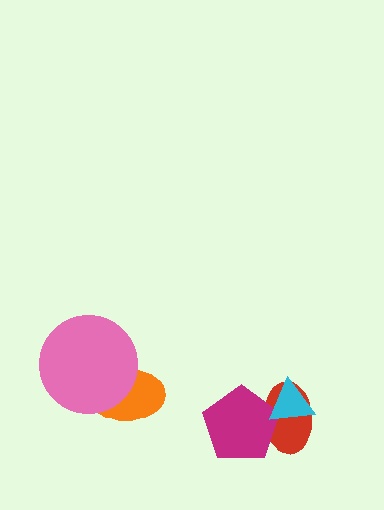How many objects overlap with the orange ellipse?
1 object overlaps with the orange ellipse.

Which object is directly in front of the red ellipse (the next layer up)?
The magenta pentagon is directly in front of the red ellipse.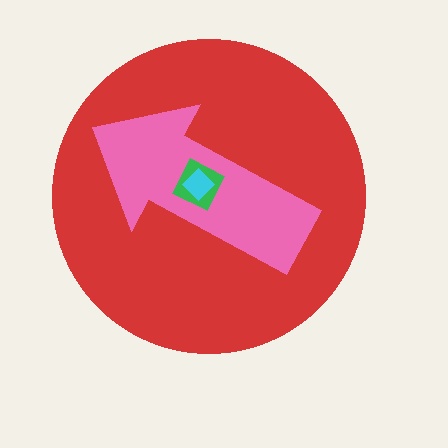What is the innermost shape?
The cyan diamond.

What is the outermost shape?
The red circle.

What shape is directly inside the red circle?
The pink arrow.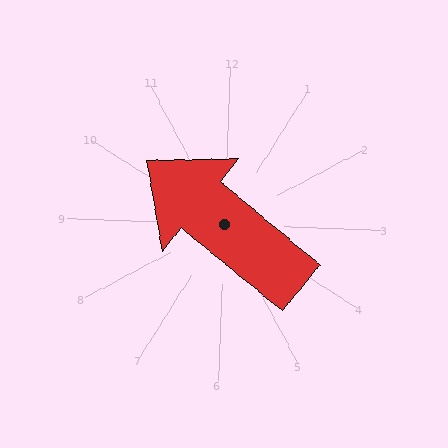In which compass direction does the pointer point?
Northwest.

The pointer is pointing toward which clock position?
Roughly 10 o'clock.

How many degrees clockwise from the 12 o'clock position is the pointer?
Approximately 308 degrees.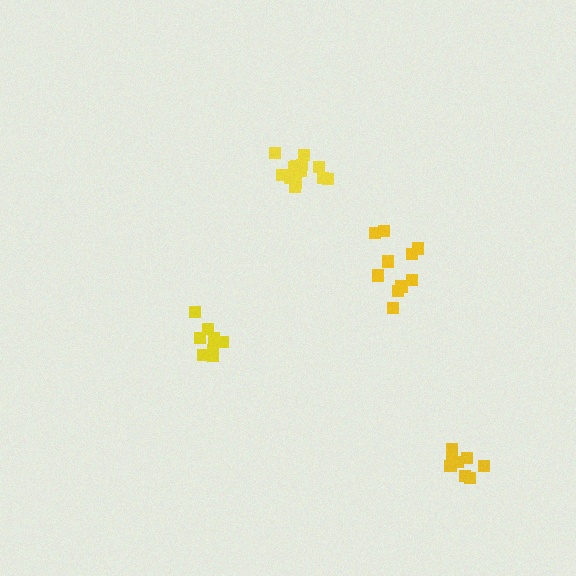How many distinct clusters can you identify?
There are 4 distinct clusters.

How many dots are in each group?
Group 1: 12 dots, Group 2: 13 dots, Group 3: 8 dots, Group 4: 10 dots (43 total).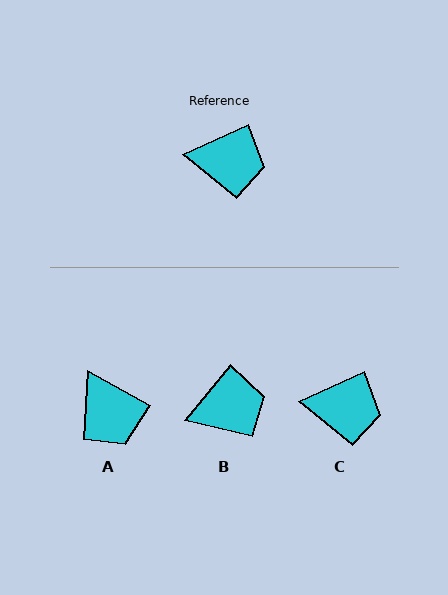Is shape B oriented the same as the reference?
No, it is off by about 26 degrees.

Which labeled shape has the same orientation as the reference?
C.